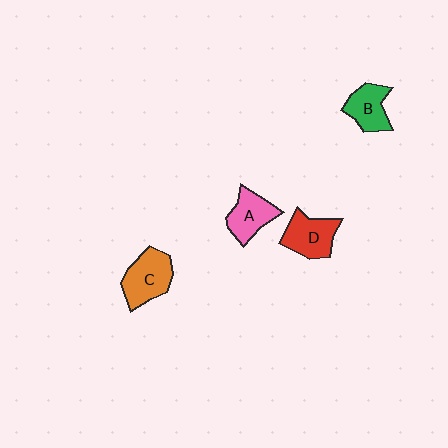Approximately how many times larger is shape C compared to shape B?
Approximately 1.3 times.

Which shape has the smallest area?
Shape B (green).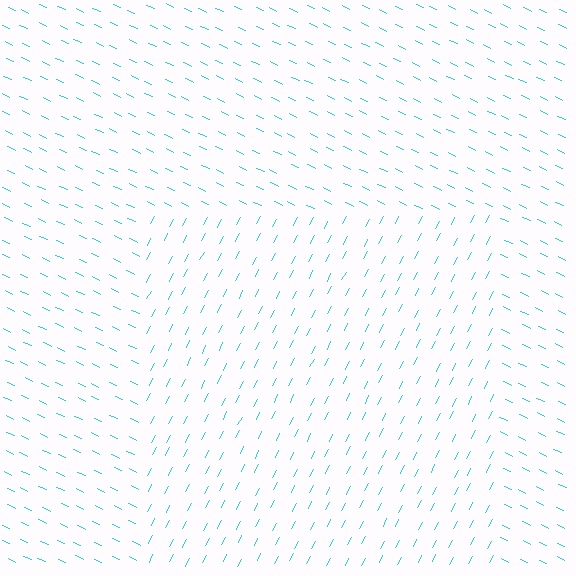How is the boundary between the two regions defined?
The boundary is defined purely by a change in line orientation (approximately 88 degrees difference). All lines are the same color and thickness.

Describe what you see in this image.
The image is filled with small cyan line segments. A rectangle region in the image has lines oriented differently from the surrounding lines, creating a visible texture boundary.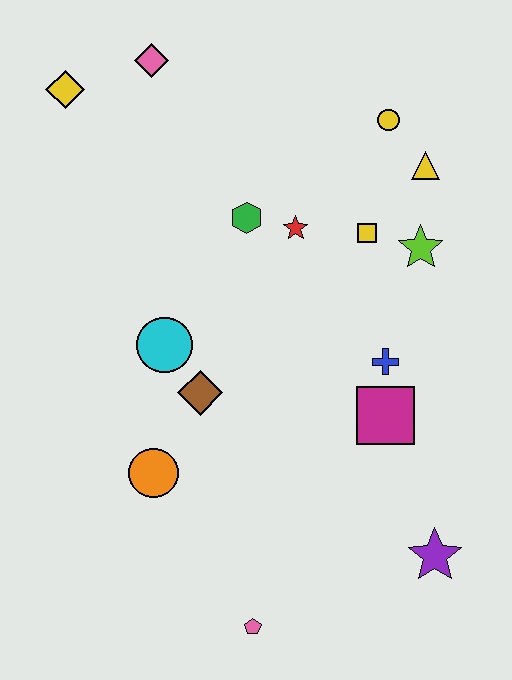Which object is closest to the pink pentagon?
The orange circle is closest to the pink pentagon.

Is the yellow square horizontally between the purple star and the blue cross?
No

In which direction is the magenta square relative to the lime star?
The magenta square is below the lime star.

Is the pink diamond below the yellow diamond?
No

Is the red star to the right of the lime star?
No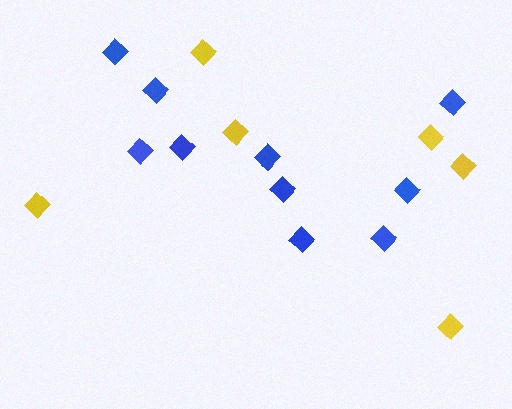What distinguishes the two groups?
There are 2 groups: one group of yellow diamonds (6) and one group of blue diamonds (10).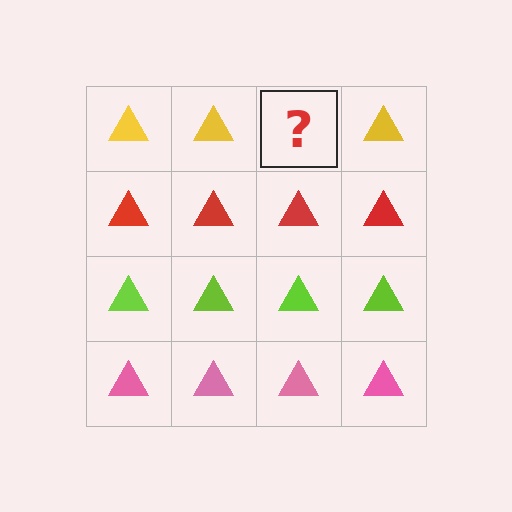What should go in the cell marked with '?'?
The missing cell should contain a yellow triangle.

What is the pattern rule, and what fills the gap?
The rule is that each row has a consistent color. The gap should be filled with a yellow triangle.